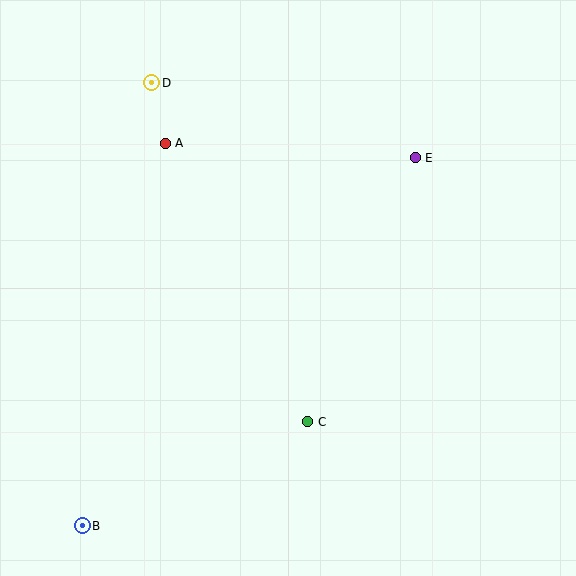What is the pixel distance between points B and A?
The distance between B and A is 391 pixels.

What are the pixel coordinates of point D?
Point D is at (152, 83).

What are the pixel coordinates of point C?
Point C is at (308, 422).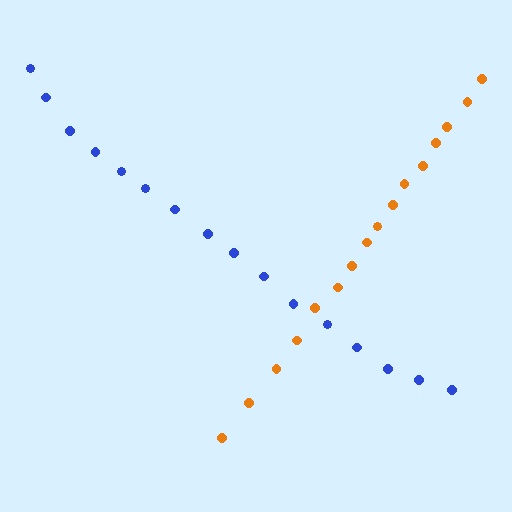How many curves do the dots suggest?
There are 2 distinct paths.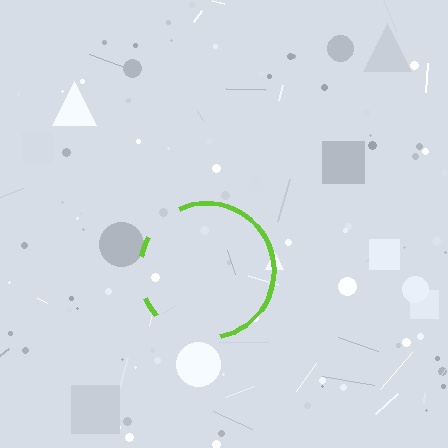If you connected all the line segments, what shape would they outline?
They would outline a circle.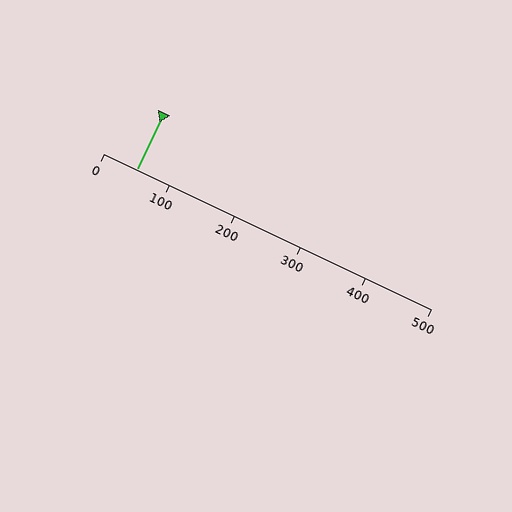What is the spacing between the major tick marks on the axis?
The major ticks are spaced 100 apart.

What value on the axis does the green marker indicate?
The marker indicates approximately 50.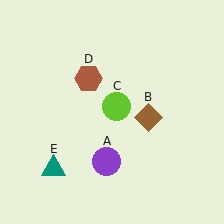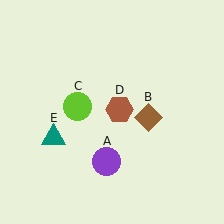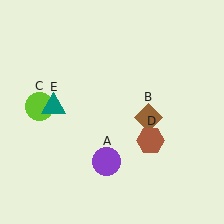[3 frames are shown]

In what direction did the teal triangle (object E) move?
The teal triangle (object E) moved up.